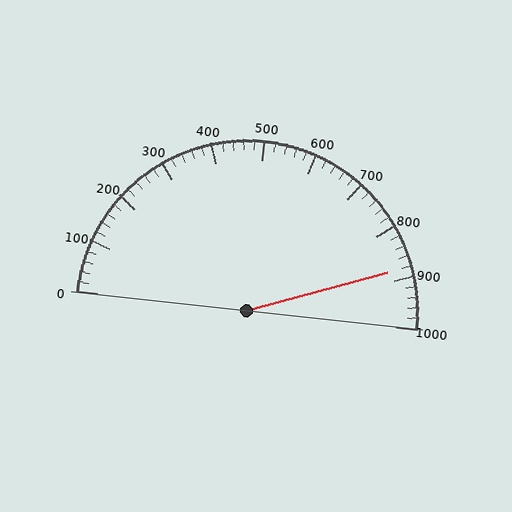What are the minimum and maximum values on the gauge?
The gauge ranges from 0 to 1000.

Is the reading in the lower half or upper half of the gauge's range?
The reading is in the upper half of the range (0 to 1000).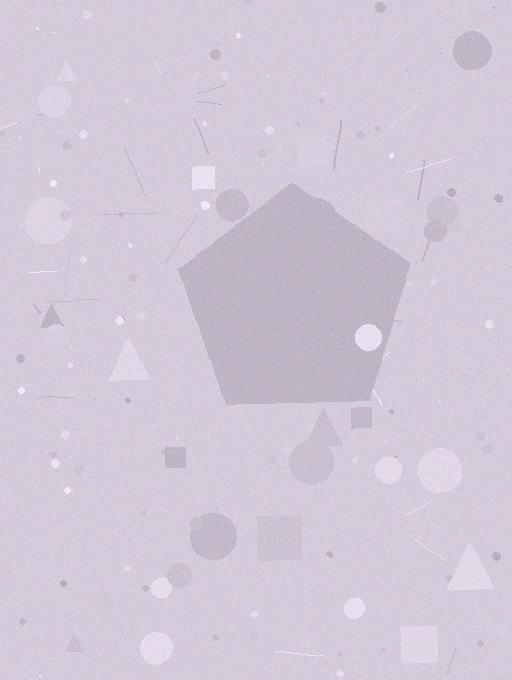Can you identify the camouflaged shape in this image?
The camouflaged shape is a pentagon.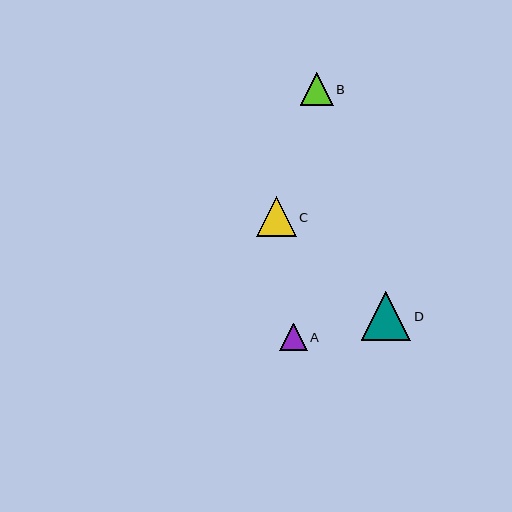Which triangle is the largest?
Triangle D is the largest with a size of approximately 50 pixels.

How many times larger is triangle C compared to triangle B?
Triangle C is approximately 1.2 times the size of triangle B.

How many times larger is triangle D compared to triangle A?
Triangle D is approximately 1.8 times the size of triangle A.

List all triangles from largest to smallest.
From largest to smallest: D, C, B, A.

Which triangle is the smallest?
Triangle A is the smallest with a size of approximately 27 pixels.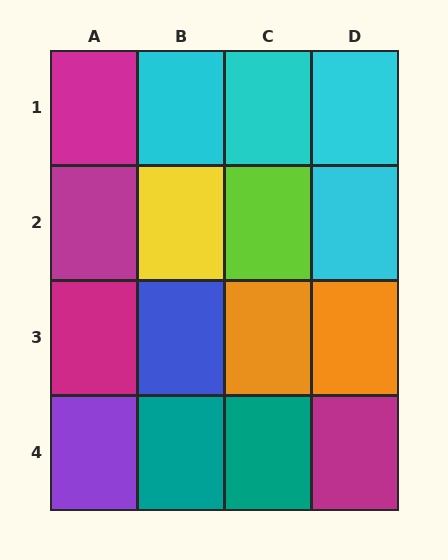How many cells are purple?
1 cell is purple.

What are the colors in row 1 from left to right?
Magenta, cyan, cyan, cyan.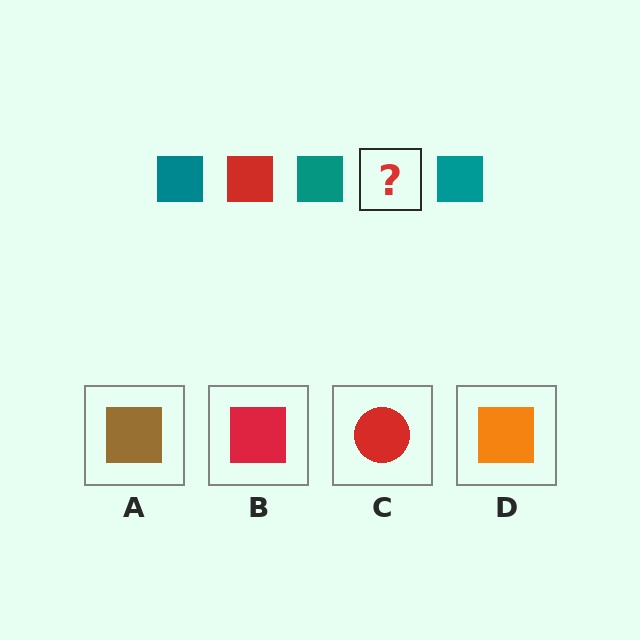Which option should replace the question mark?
Option B.